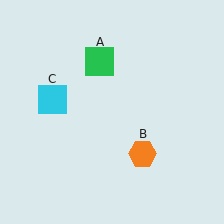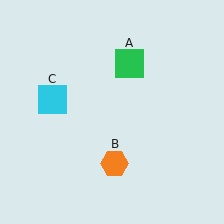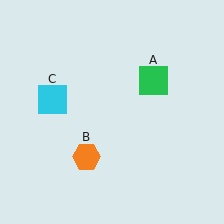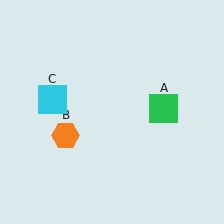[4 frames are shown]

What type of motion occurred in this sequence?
The green square (object A), orange hexagon (object B) rotated clockwise around the center of the scene.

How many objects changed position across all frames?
2 objects changed position: green square (object A), orange hexagon (object B).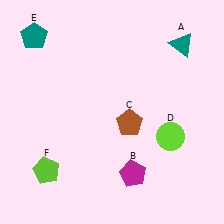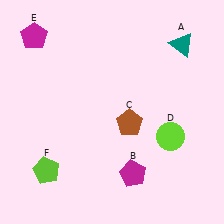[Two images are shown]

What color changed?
The pentagon (E) changed from teal in Image 1 to magenta in Image 2.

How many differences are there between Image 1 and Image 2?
There is 1 difference between the two images.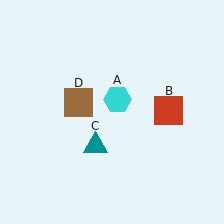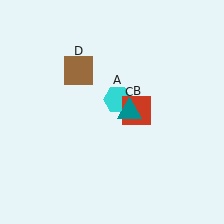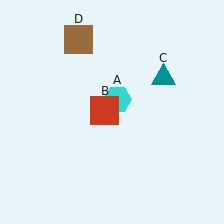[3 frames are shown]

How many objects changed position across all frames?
3 objects changed position: red square (object B), teal triangle (object C), brown square (object D).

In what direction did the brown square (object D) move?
The brown square (object D) moved up.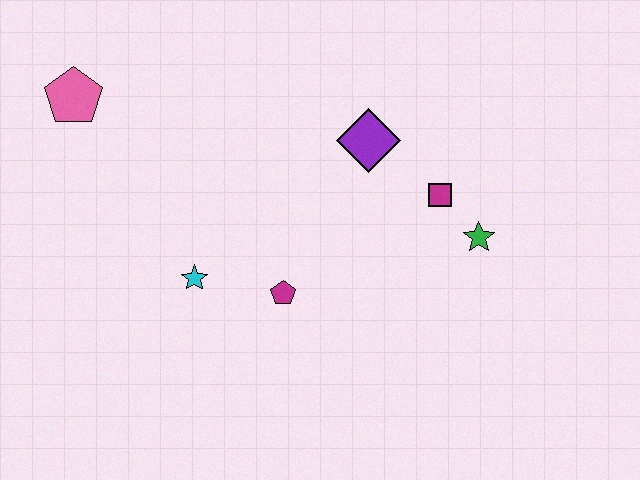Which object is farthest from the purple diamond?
The pink pentagon is farthest from the purple diamond.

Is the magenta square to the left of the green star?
Yes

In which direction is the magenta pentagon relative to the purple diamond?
The magenta pentagon is below the purple diamond.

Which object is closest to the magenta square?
The green star is closest to the magenta square.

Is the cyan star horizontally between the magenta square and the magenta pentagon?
No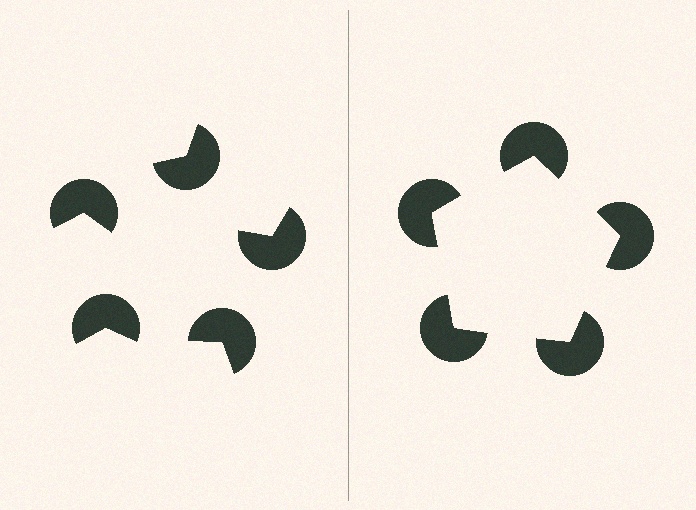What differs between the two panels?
The pac-man discs are positioned identically on both sides; only the wedge orientations differ. On the right they align to a pentagon; on the left they are misaligned.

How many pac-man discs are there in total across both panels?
10 — 5 on each side.